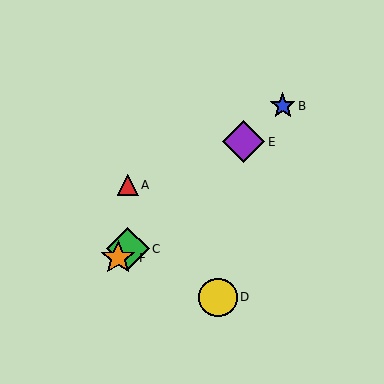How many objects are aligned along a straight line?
4 objects (B, C, E, F) are aligned along a straight line.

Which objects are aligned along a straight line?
Objects B, C, E, F are aligned along a straight line.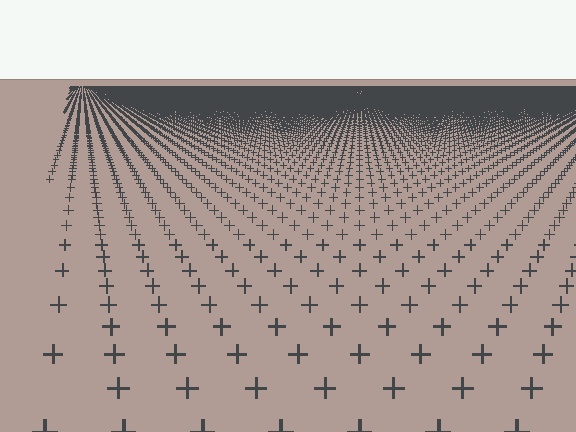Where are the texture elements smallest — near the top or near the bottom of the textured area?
Near the top.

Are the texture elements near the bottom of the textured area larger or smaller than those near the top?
Larger. Near the bottom, elements are closer to the viewer and appear at a bigger on-screen size.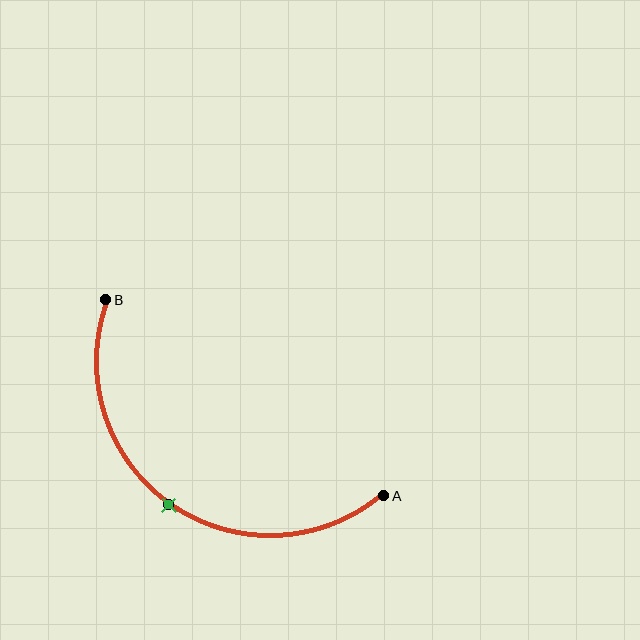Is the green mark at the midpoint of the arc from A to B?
Yes. The green mark lies on the arc at equal arc-length from both A and B — it is the arc midpoint.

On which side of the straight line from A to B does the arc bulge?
The arc bulges below and to the left of the straight line connecting A and B.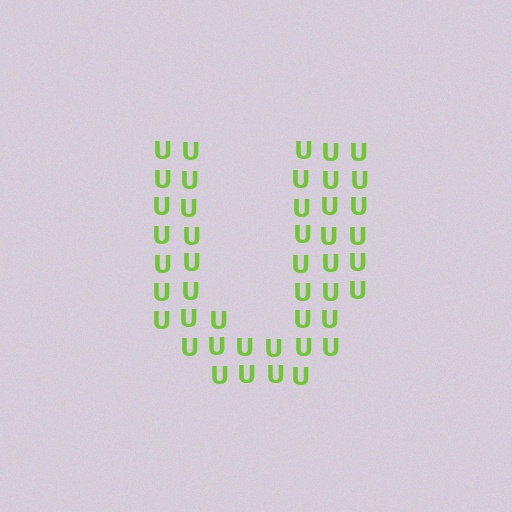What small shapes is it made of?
It is made of small letter U's.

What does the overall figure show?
The overall figure shows the letter U.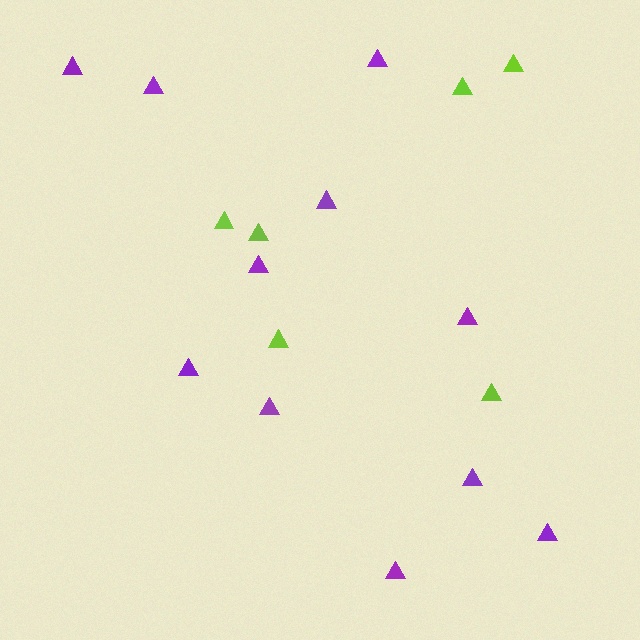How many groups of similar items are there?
There are 2 groups: one group of lime triangles (6) and one group of purple triangles (11).